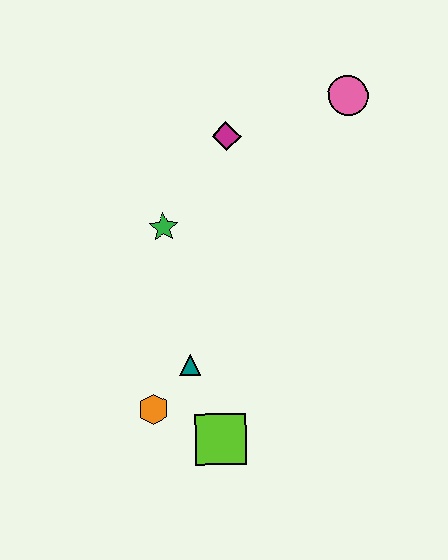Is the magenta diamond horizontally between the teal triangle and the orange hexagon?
No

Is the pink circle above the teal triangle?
Yes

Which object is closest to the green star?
The magenta diamond is closest to the green star.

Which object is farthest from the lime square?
The pink circle is farthest from the lime square.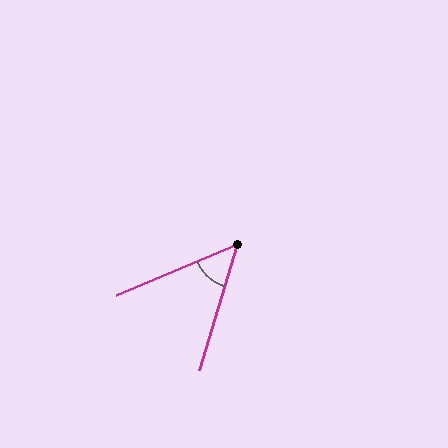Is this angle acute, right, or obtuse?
It is acute.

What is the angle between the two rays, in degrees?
Approximately 50 degrees.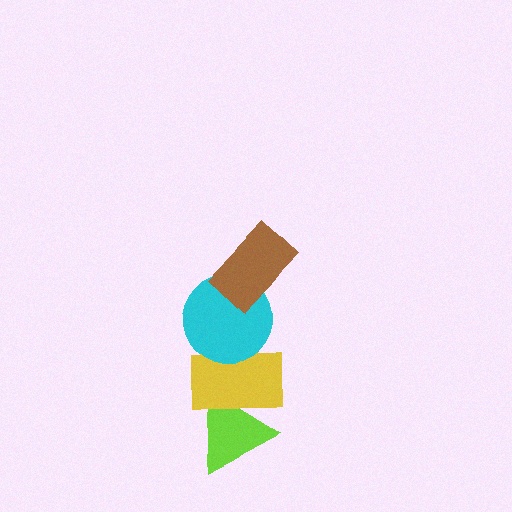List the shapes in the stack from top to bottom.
From top to bottom: the brown rectangle, the cyan circle, the yellow rectangle, the lime triangle.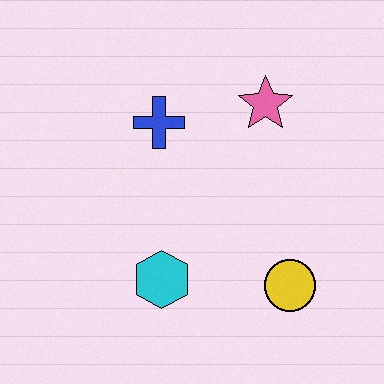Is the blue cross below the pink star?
Yes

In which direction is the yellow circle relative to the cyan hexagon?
The yellow circle is to the right of the cyan hexagon.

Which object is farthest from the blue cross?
The yellow circle is farthest from the blue cross.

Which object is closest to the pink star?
The blue cross is closest to the pink star.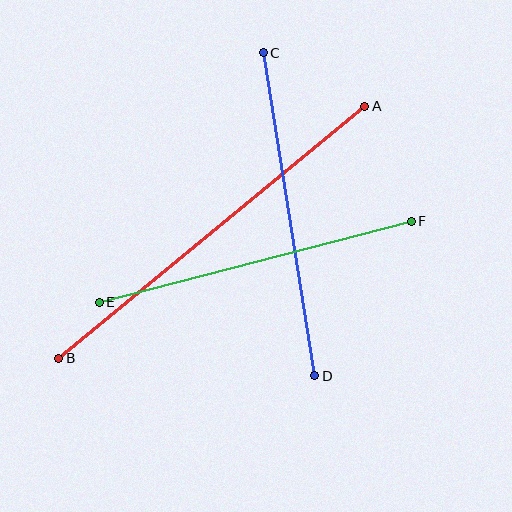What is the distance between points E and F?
The distance is approximately 322 pixels.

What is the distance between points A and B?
The distance is approximately 397 pixels.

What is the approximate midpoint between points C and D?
The midpoint is at approximately (289, 214) pixels.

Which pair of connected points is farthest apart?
Points A and B are farthest apart.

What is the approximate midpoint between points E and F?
The midpoint is at approximately (255, 262) pixels.